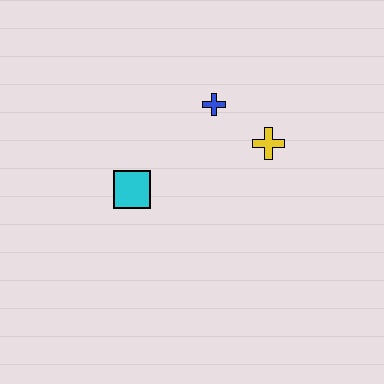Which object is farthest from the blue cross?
The cyan square is farthest from the blue cross.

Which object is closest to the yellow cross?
The blue cross is closest to the yellow cross.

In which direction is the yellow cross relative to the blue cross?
The yellow cross is to the right of the blue cross.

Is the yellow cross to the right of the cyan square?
Yes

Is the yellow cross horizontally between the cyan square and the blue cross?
No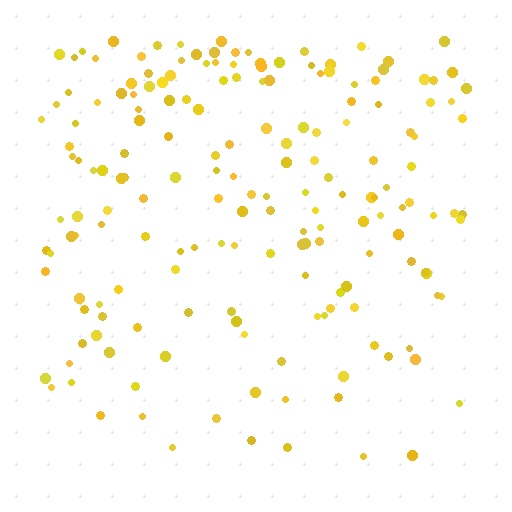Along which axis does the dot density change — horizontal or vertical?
Vertical.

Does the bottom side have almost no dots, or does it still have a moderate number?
Still a moderate number, just noticeably fewer than the top.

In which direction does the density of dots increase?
From bottom to top, with the top side densest.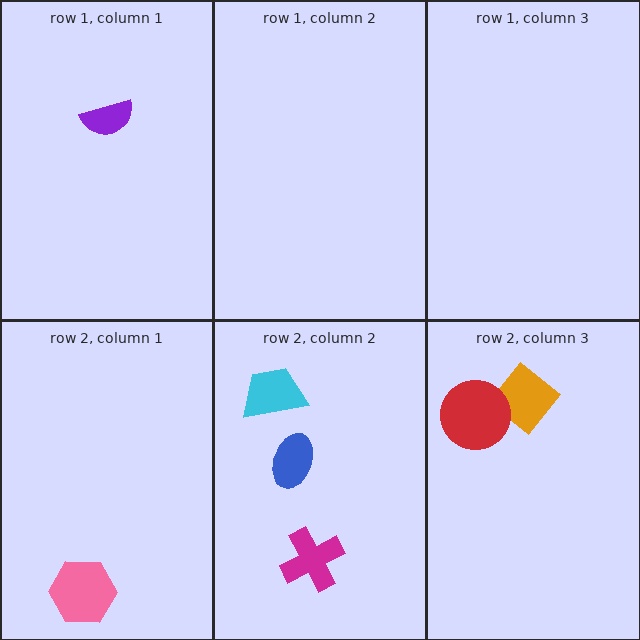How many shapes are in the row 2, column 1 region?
1.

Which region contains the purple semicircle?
The row 1, column 1 region.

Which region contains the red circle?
The row 2, column 3 region.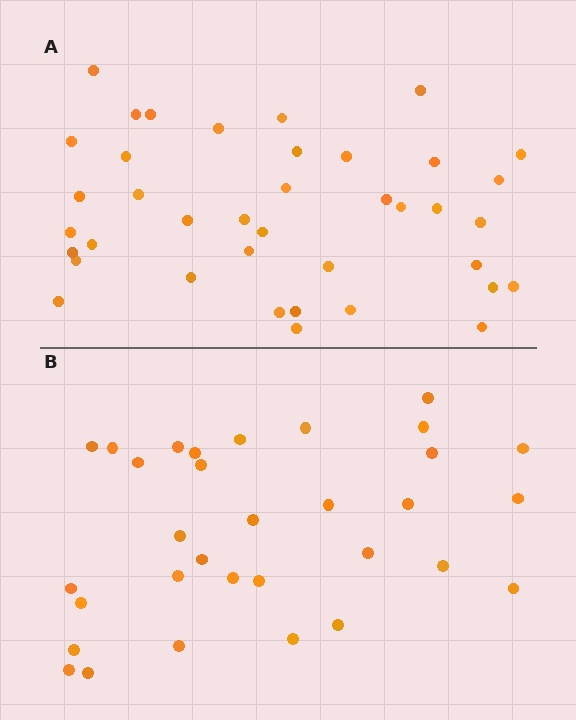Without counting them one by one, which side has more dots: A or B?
Region A (the top region) has more dots.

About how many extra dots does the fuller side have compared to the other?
Region A has roughly 8 or so more dots than region B.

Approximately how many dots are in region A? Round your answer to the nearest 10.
About 40 dots. (The exact count is 39, which rounds to 40.)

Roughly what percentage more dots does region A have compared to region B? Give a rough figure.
About 20% more.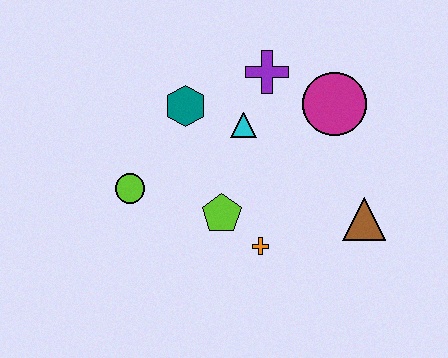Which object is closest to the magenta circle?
The purple cross is closest to the magenta circle.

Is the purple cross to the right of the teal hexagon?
Yes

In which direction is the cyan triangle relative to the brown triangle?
The cyan triangle is to the left of the brown triangle.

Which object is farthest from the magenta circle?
The lime circle is farthest from the magenta circle.